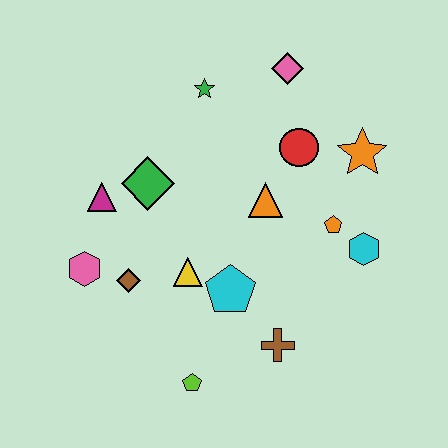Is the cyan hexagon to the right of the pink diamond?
Yes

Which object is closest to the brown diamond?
The pink hexagon is closest to the brown diamond.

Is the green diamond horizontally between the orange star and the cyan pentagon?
No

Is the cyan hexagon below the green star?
Yes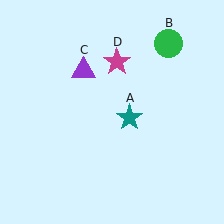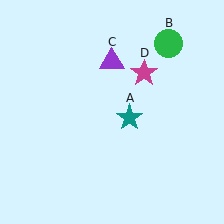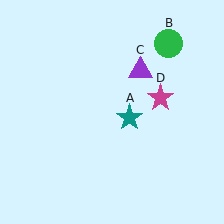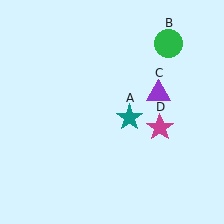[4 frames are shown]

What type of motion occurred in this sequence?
The purple triangle (object C), magenta star (object D) rotated clockwise around the center of the scene.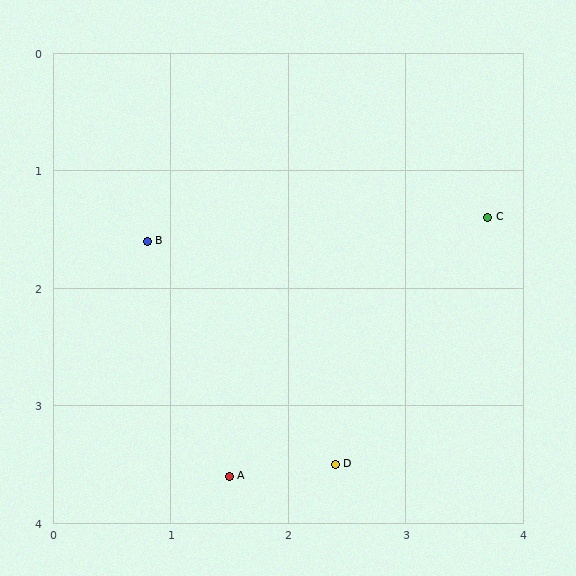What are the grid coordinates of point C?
Point C is at approximately (3.7, 1.4).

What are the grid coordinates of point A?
Point A is at approximately (1.5, 3.6).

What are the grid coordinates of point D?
Point D is at approximately (2.4, 3.5).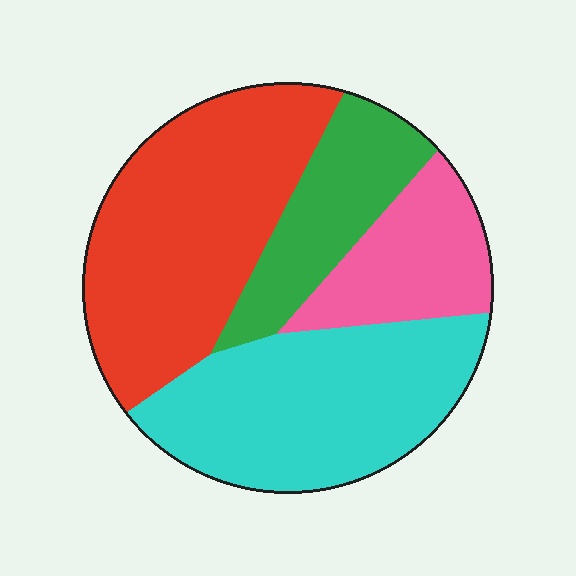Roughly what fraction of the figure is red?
Red covers 36% of the figure.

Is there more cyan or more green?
Cyan.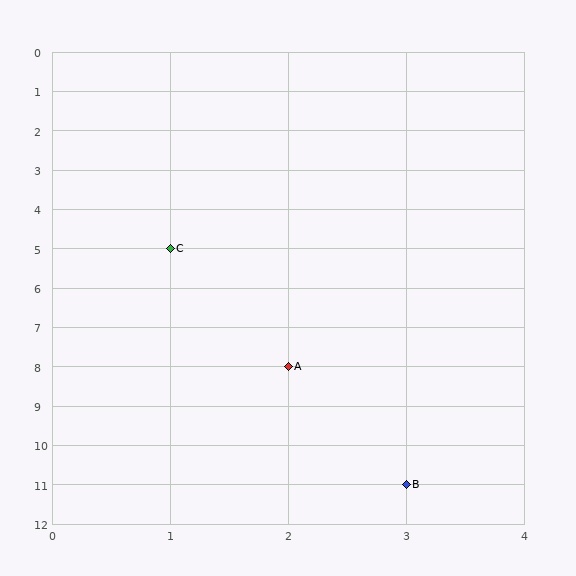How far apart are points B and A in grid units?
Points B and A are 1 column and 3 rows apart (about 3.2 grid units diagonally).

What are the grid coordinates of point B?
Point B is at grid coordinates (3, 11).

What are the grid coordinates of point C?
Point C is at grid coordinates (1, 5).